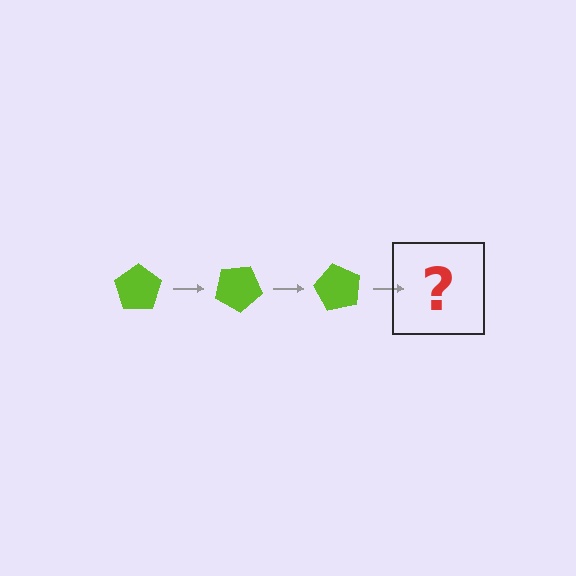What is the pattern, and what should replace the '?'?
The pattern is that the pentagon rotates 30 degrees each step. The '?' should be a lime pentagon rotated 90 degrees.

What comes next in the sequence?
The next element should be a lime pentagon rotated 90 degrees.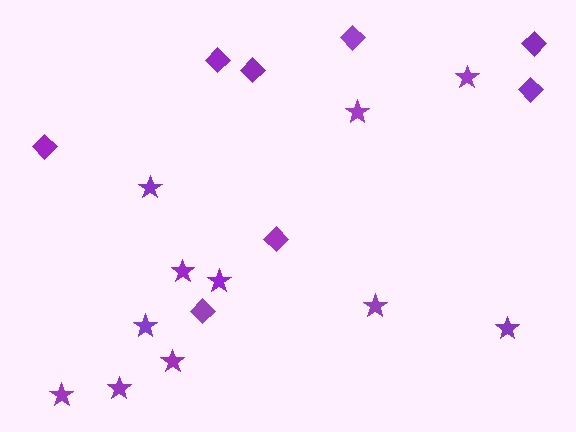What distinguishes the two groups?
There are 2 groups: one group of stars (11) and one group of diamonds (8).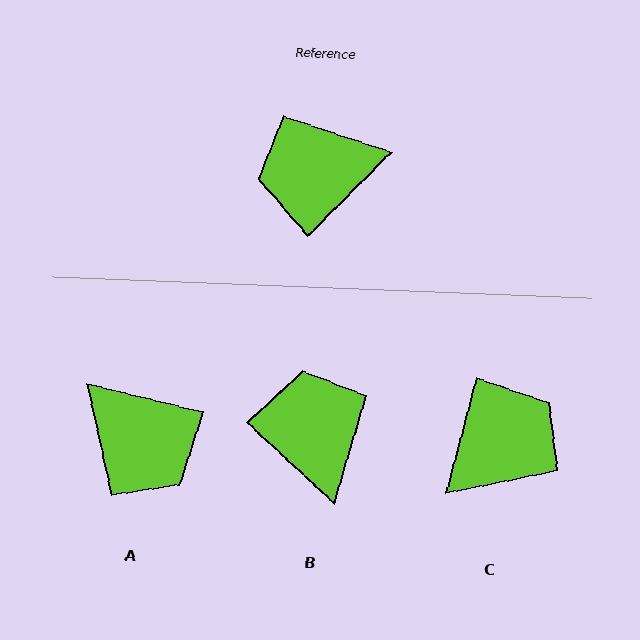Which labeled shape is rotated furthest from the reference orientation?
C, about 150 degrees away.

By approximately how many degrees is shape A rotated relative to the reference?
Approximately 121 degrees counter-clockwise.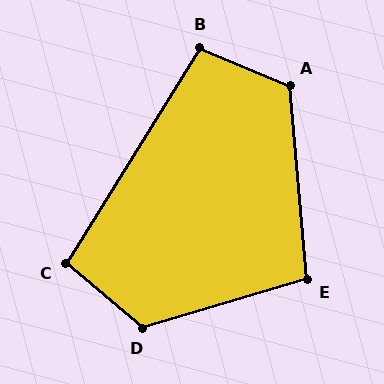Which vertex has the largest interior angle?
D, at approximately 123 degrees.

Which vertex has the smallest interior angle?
C, at approximately 98 degrees.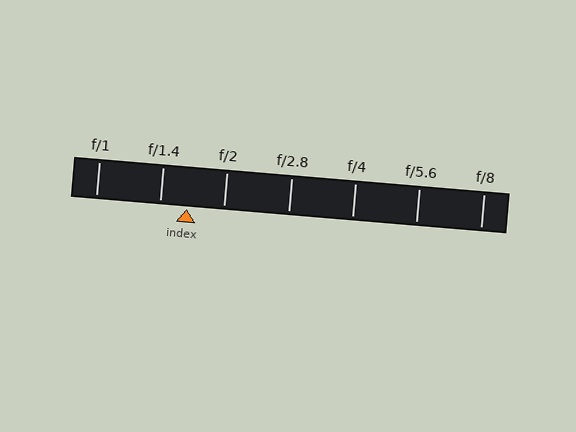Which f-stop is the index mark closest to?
The index mark is closest to f/1.4.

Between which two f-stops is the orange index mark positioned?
The index mark is between f/1.4 and f/2.